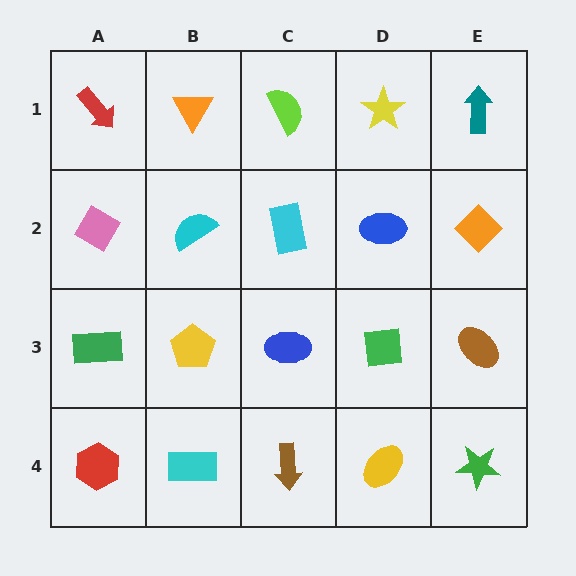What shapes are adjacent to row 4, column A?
A green rectangle (row 3, column A), a cyan rectangle (row 4, column B).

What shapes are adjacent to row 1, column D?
A blue ellipse (row 2, column D), a lime semicircle (row 1, column C), a teal arrow (row 1, column E).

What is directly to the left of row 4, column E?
A yellow ellipse.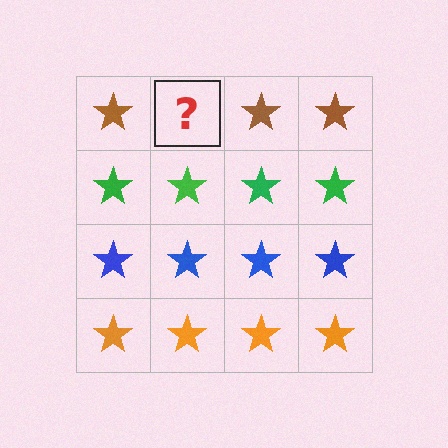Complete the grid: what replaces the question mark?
The question mark should be replaced with a brown star.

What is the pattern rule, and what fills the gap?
The rule is that each row has a consistent color. The gap should be filled with a brown star.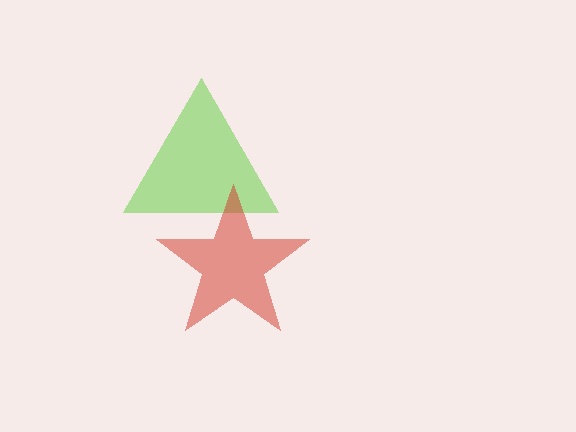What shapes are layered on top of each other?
The layered shapes are: a lime triangle, a red star.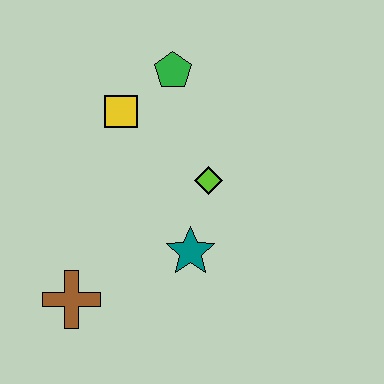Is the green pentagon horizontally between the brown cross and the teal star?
Yes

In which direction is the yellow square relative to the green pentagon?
The yellow square is to the left of the green pentagon.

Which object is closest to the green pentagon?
The yellow square is closest to the green pentagon.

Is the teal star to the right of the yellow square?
Yes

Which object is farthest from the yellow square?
The brown cross is farthest from the yellow square.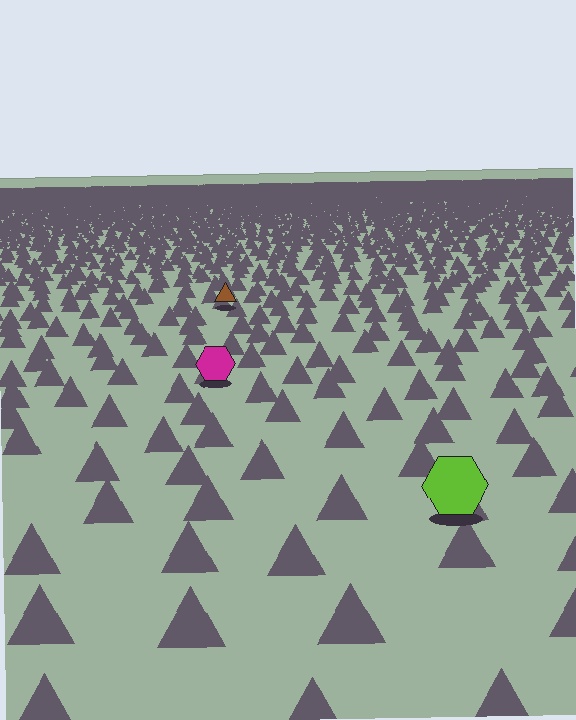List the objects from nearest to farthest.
From nearest to farthest: the lime hexagon, the magenta hexagon, the brown triangle.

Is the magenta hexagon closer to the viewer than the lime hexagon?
No. The lime hexagon is closer — you can tell from the texture gradient: the ground texture is coarser near it.